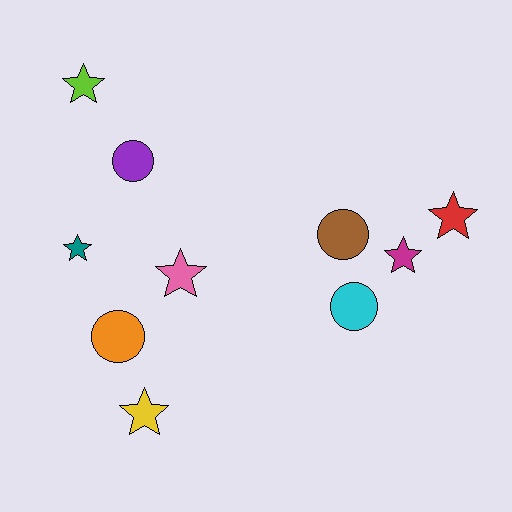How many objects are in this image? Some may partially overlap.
There are 10 objects.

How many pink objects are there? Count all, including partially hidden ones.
There is 1 pink object.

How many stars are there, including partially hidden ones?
There are 6 stars.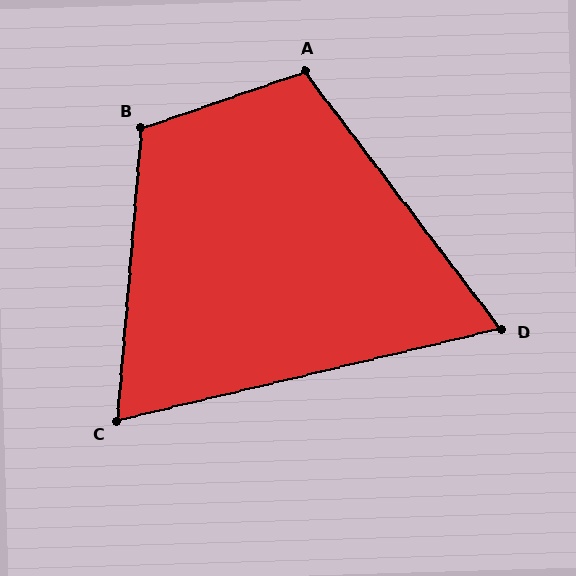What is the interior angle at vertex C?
Approximately 72 degrees (acute).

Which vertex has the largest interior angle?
B, at approximately 114 degrees.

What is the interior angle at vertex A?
Approximately 108 degrees (obtuse).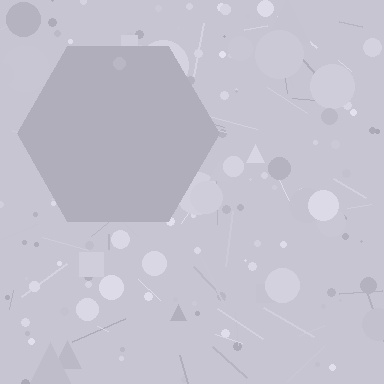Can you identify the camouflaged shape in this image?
The camouflaged shape is a hexagon.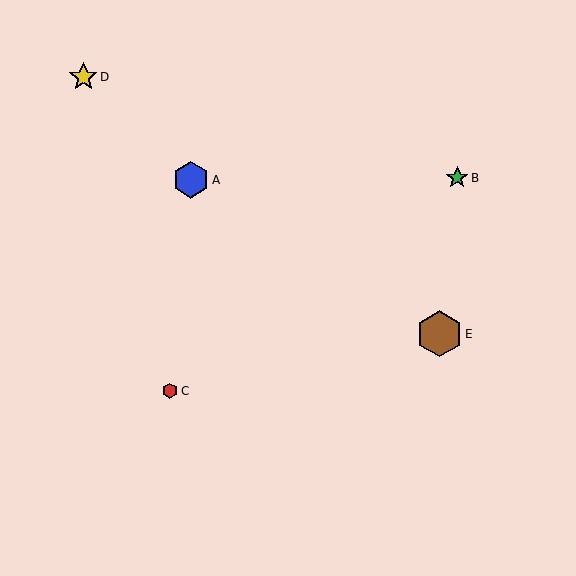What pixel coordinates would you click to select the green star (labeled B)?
Click at (457, 178) to select the green star B.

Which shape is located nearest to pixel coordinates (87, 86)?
The yellow star (labeled D) at (83, 77) is nearest to that location.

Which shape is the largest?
The brown hexagon (labeled E) is the largest.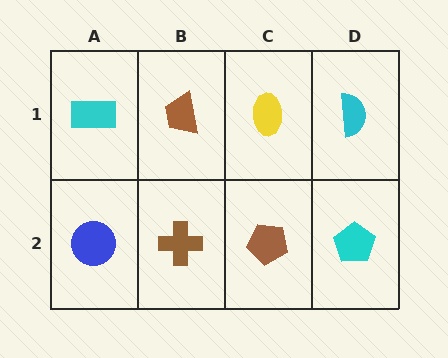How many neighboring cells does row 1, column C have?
3.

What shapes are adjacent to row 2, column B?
A brown trapezoid (row 1, column B), a blue circle (row 2, column A), a brown pentagon (row 2, column C).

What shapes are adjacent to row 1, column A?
A blue circle (row 2, column A), a brown trapezoid (row 1, column B).